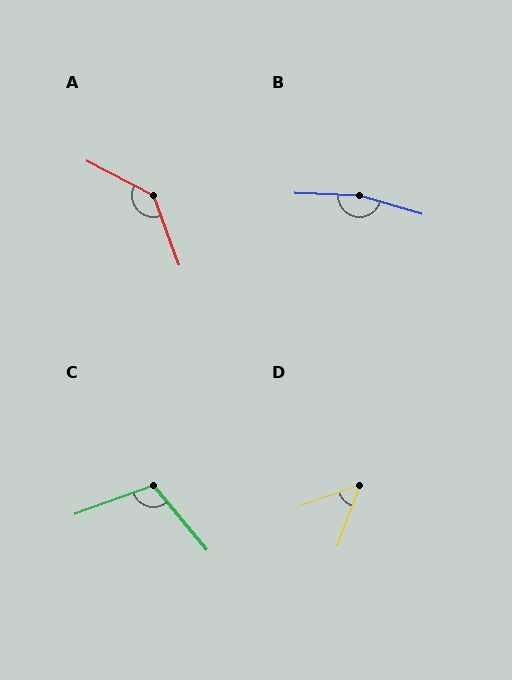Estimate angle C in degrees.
Approximately 110 degrees.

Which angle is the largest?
B, at approximately 166 degrees.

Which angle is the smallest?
D, at approximately 50 degrees.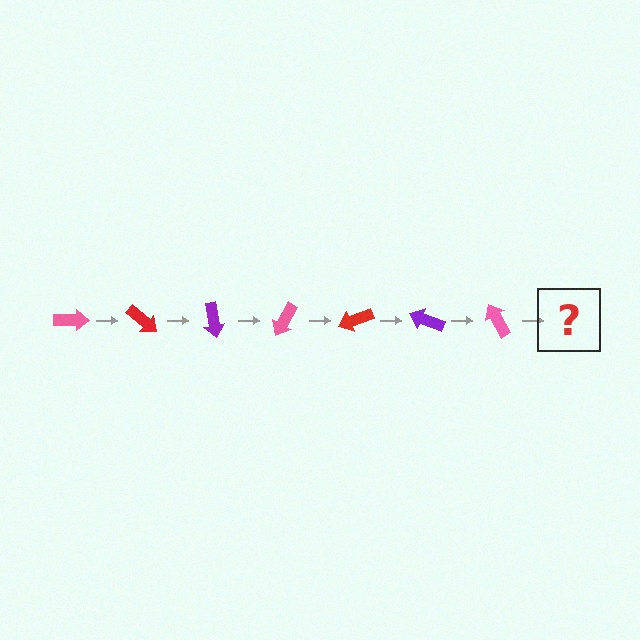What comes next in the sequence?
The next element should be a red arrow, rotated 280 degrees from the start.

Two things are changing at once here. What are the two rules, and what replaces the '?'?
The two rules are that it rotates 40 degrees each step and the color cycles through pink, red, and purple. The '?' should be a red arrow, rotated 280 degrees from the start.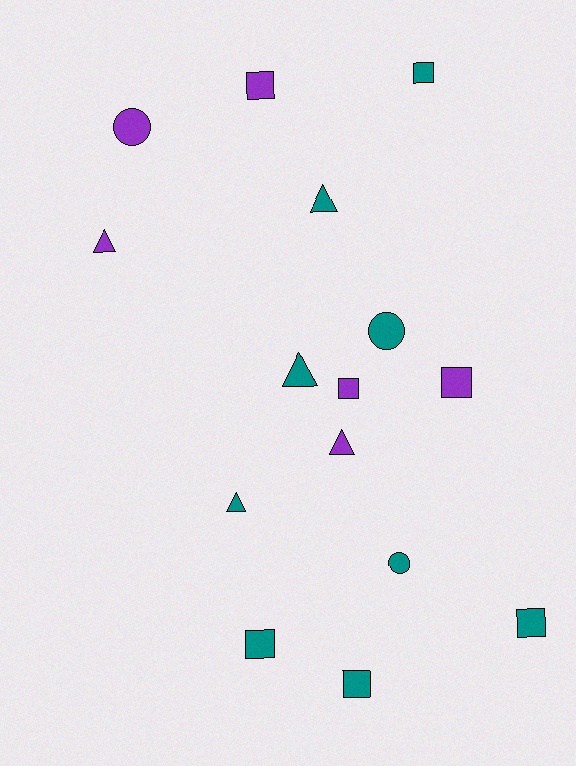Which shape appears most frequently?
Square, with 7 objects.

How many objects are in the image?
There are 15 objects.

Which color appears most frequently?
Teal, with 9 objects.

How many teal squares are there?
There are 4 teal squares.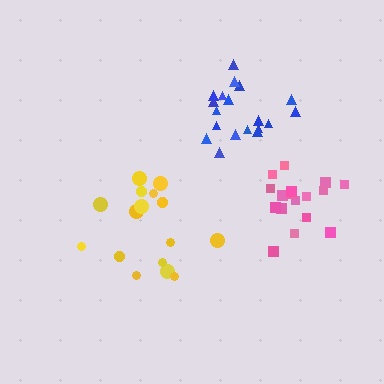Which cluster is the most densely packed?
Pink.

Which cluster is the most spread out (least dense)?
Yellow.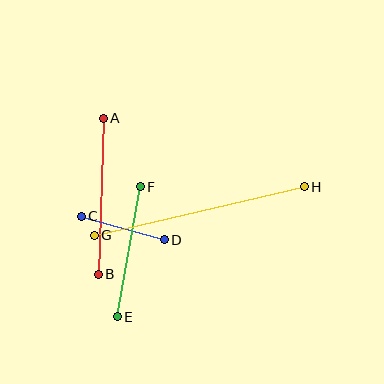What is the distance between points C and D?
The distance is approximately 86 pixels.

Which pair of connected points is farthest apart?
Points G and H are farthest apart.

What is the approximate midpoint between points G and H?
The midpoint is at approximately (199, 211) pixels.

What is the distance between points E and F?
The distance is approximately 132 pixels.